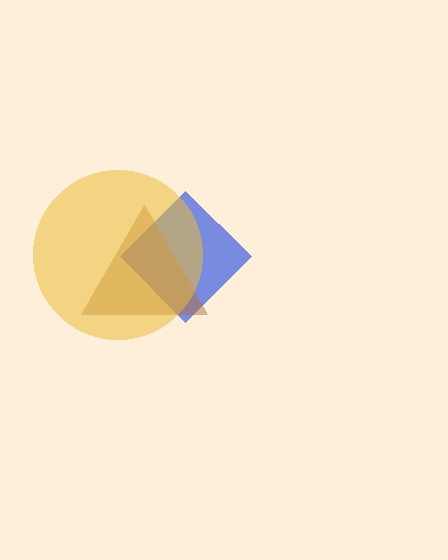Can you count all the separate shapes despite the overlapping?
Yes, there are 3 separate shapes.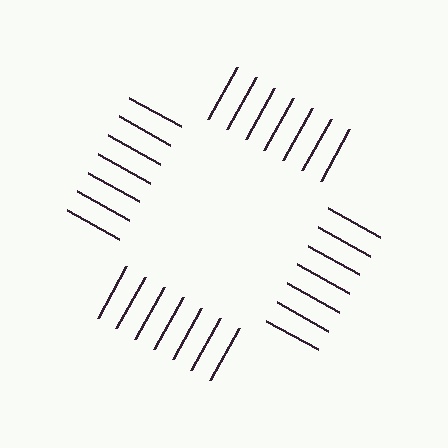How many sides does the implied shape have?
4 sides — the line-ends trace a square.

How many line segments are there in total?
28 — 7 along each of the 4 edges.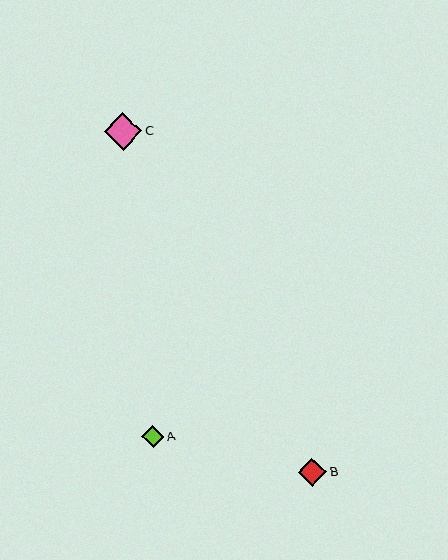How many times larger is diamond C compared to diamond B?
Diamond C is approximately 1.3 times the size of diamond B.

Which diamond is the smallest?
Diamond A is the smallest with a size of approximately 22 pixels.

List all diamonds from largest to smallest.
From largest to smallest: C, B, A.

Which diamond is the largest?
Diamond C is the largest with a size of approximately 38 pixels.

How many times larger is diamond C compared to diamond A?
Diamond C is approximately 1.7 times the size of diamond A.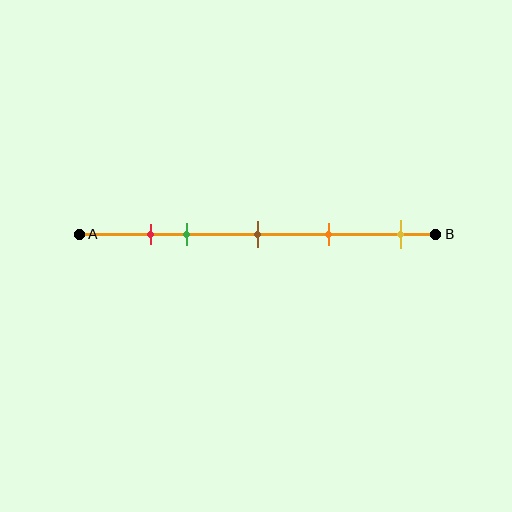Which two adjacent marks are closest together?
The red and green marks are the closest adjacent pair.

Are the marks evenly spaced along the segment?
No, the marks are not evenly spaced.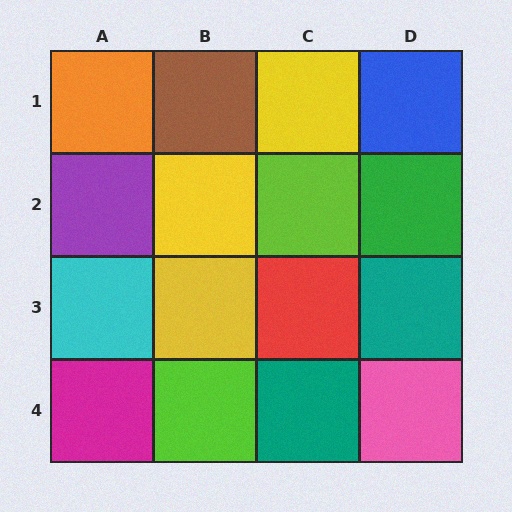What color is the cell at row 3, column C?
Red.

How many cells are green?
1 cell is green.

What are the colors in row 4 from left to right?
Magenta, lime, teal, pink.